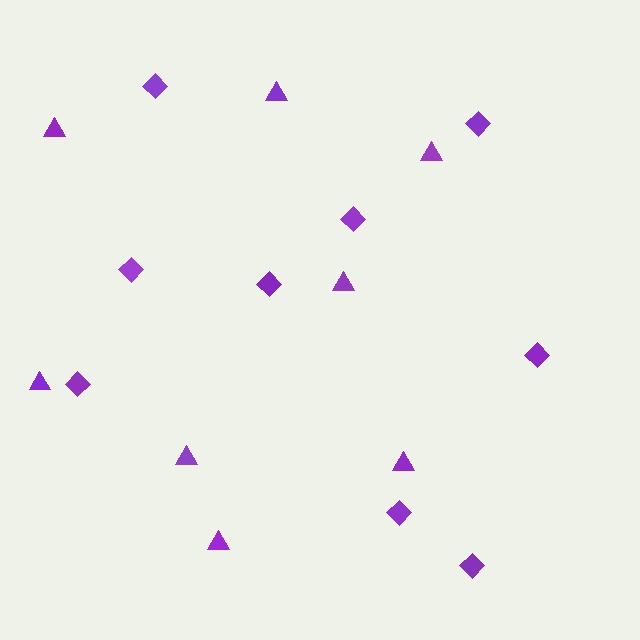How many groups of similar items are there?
There are 2 groups: one group of triangles (8) and one group of diamonds (9).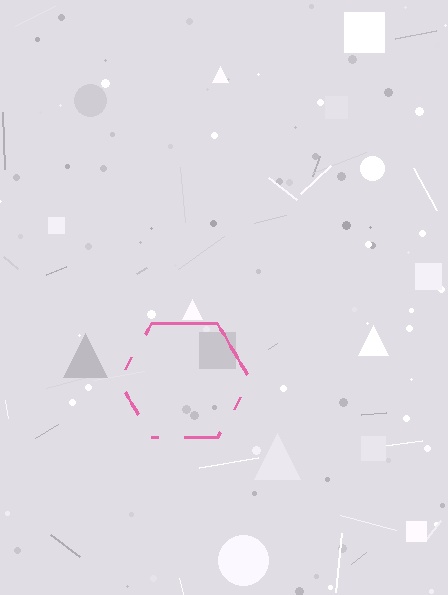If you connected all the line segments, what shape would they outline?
They would outline a hexagon.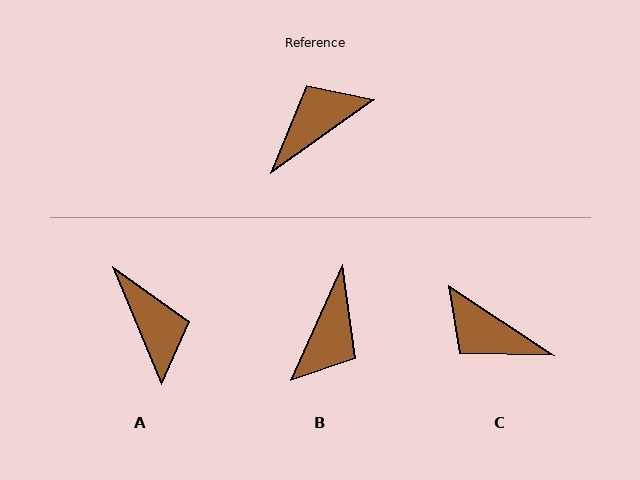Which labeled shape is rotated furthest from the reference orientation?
B, about 150 degrees away.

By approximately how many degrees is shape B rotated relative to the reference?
Approximately 150 degrees clockwise.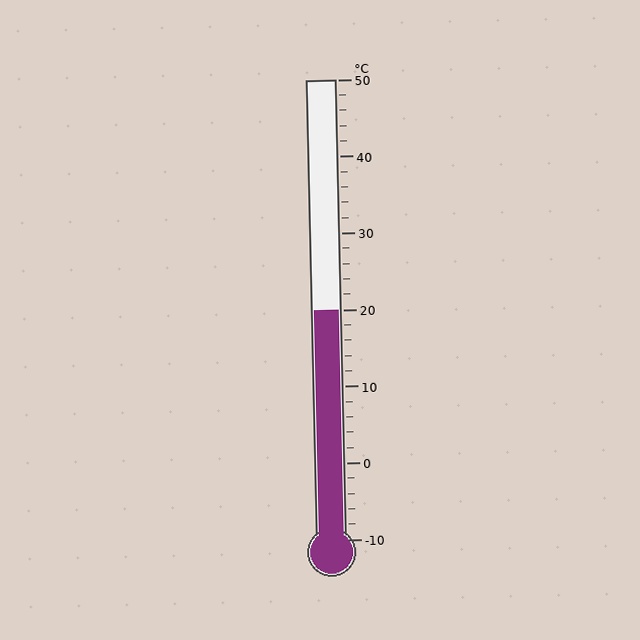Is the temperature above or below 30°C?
The temperature is below 30°C.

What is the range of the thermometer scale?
The thermometer scale ranges from -10°C to 50°C.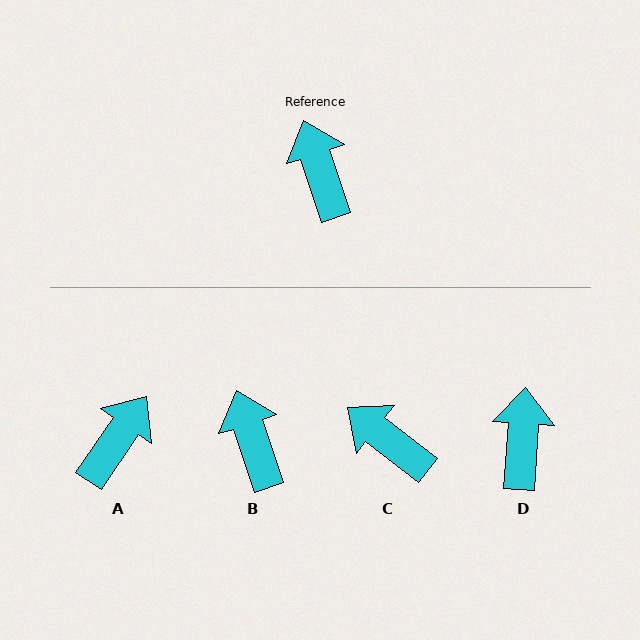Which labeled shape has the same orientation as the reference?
B.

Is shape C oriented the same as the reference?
No, it is off by about 34 degrees.